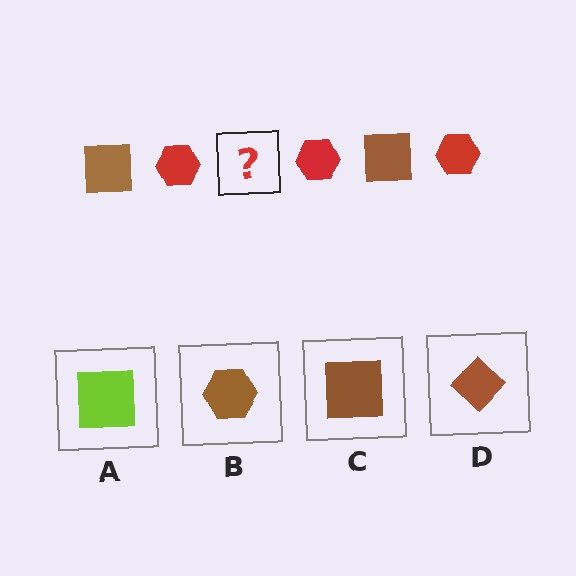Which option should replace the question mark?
Option C.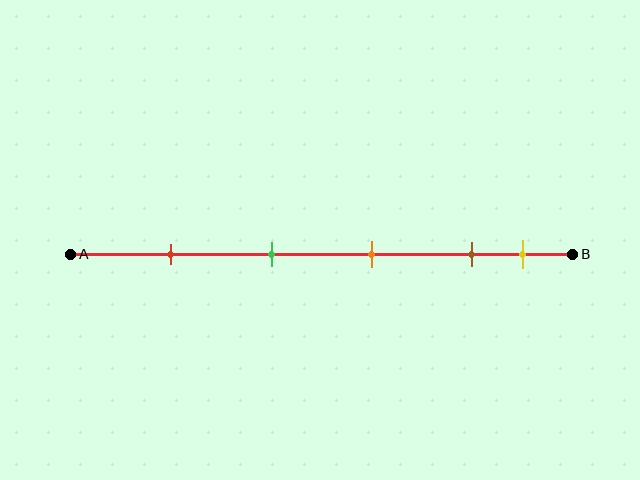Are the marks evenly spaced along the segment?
No, the marks are not evenly spaced.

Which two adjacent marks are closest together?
The brown and yellow marks are the closest adjacent pair.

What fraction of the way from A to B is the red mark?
The red mark is approximately 20% (0.2) of the way from A to B.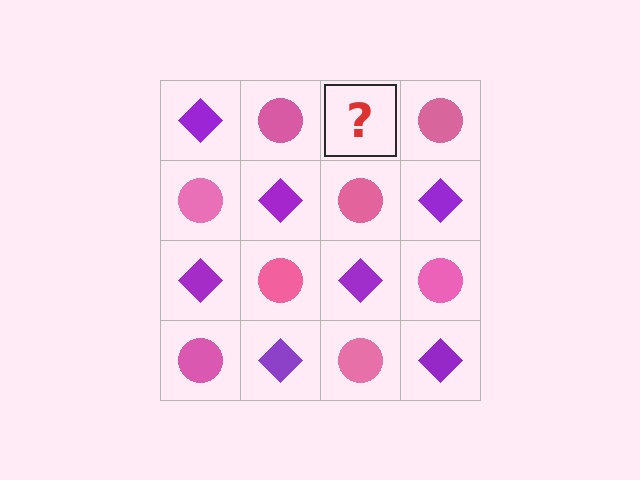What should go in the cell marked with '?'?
The missing cell should contain a purple diamond.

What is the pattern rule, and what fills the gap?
The rule is that it alternates purple diamond and pink circle in a checkerboard pattern. The gap should be filled with a purple diamond.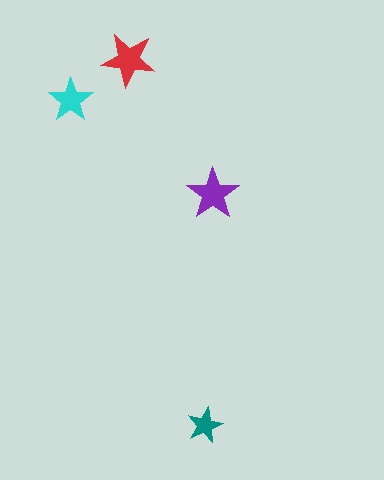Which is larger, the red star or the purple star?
The red one.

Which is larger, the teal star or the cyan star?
The cyan one.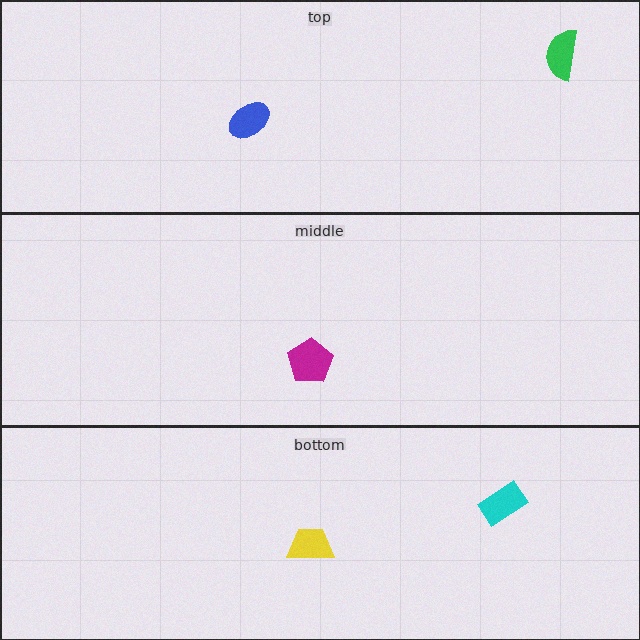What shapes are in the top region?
The blue ellipse, the green semicircle.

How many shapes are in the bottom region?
2.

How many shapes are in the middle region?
1.